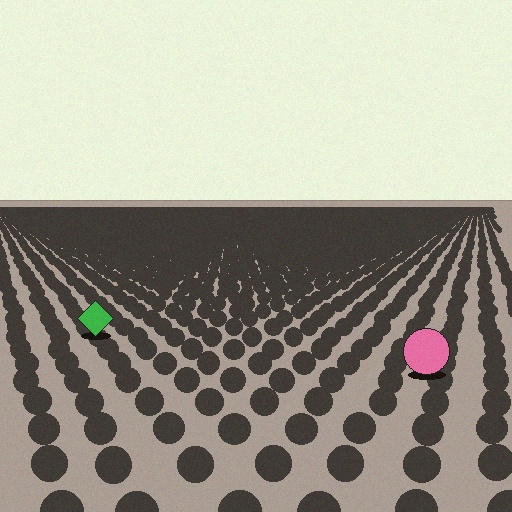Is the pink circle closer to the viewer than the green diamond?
Yes. The pink circle is closer — you can tell from the texture gradient: the ground texture is coarser near it.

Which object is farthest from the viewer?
The green diamond is farthest from the viewer. It appears smaller and the ground texture around it is denser.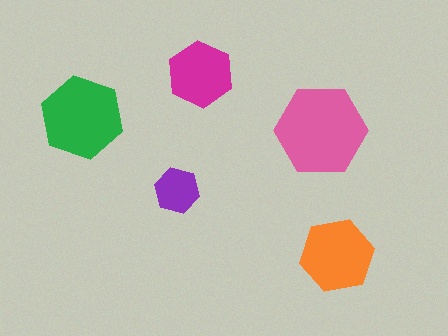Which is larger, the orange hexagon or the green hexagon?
The green one.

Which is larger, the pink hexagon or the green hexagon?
The pink one.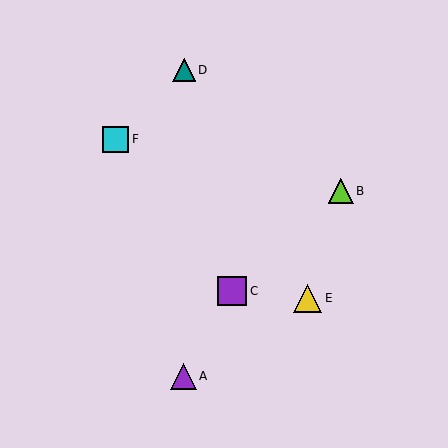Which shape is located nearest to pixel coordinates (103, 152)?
The cyan square (labeled F) at (115, 139) is nearest to that location.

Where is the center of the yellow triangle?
The center of the yellow triangle is at (308, 298).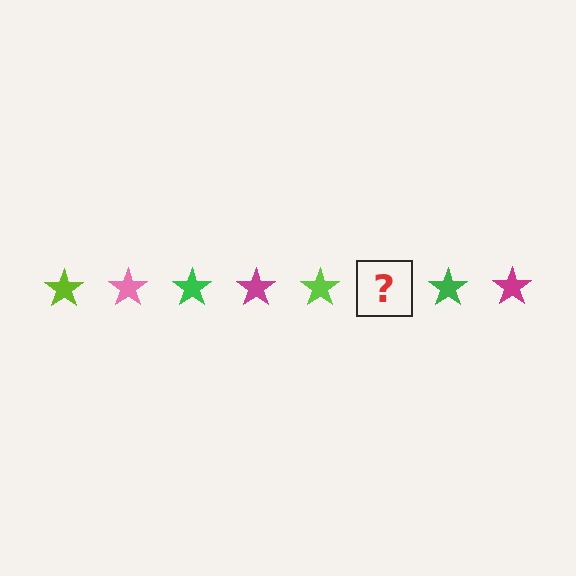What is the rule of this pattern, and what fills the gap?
The rule is that the pattern cycles through lime, pink, green, magenta stars. The gap should be filled with a pink star.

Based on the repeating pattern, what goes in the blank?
The blank should be a pink star.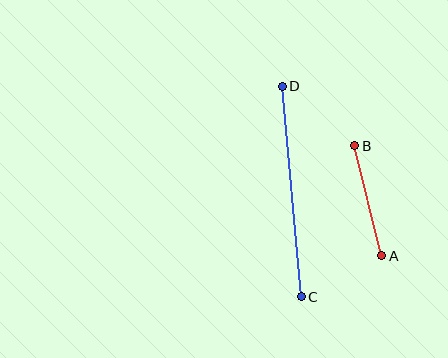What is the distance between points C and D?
The distance is approximately 211 pixels.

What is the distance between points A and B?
The distance is approximately 113 pixels.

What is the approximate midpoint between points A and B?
The midpoint is at approximately (368, 201) pixels.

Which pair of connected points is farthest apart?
Points C and D are farthest apart.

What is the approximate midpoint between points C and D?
The midpoint is at approximately (292, 191) pixels.